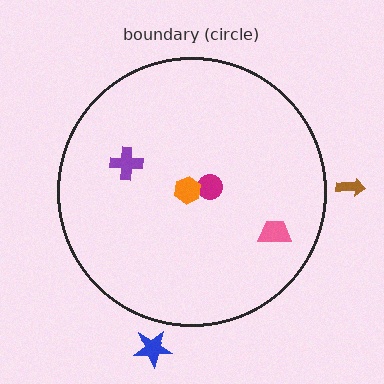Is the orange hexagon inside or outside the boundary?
Inside.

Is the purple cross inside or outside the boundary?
Inside.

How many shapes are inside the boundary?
4 inside, 2 outside.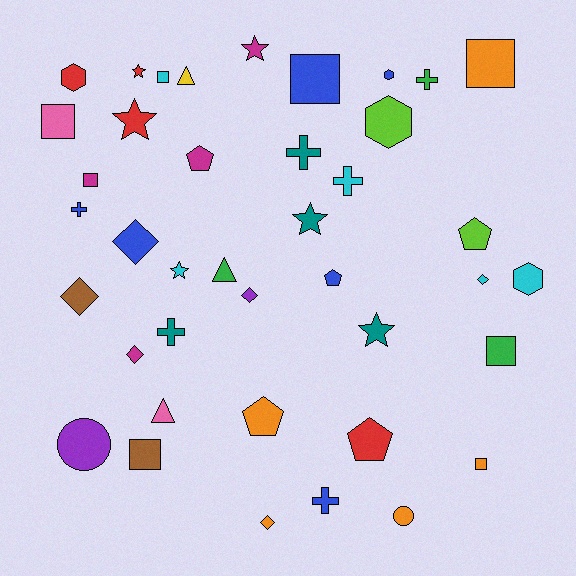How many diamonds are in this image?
There are 6 diamonds.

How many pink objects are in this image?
There are 2 pink objects.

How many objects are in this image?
There are 40 objects.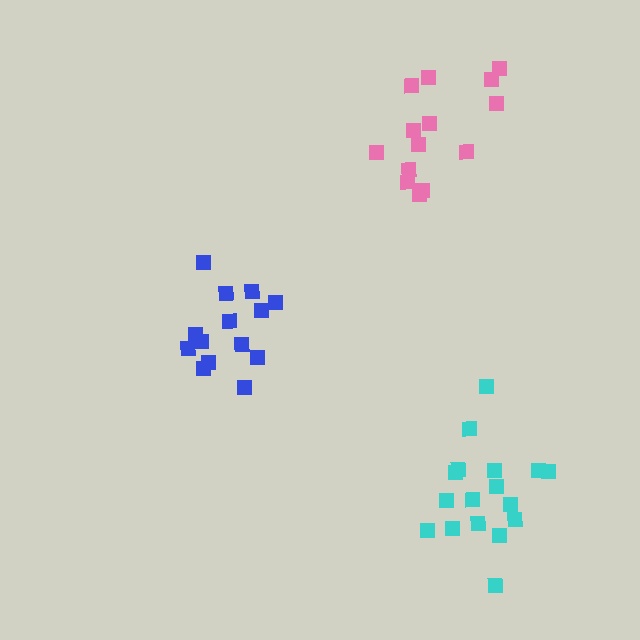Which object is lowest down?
The cyan cluster is bottommost.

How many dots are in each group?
Group 1: 14 dots, Group 2: 14 dots, Group 3: 17 dots (45 total).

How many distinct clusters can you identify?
There are 3 distinct clusters.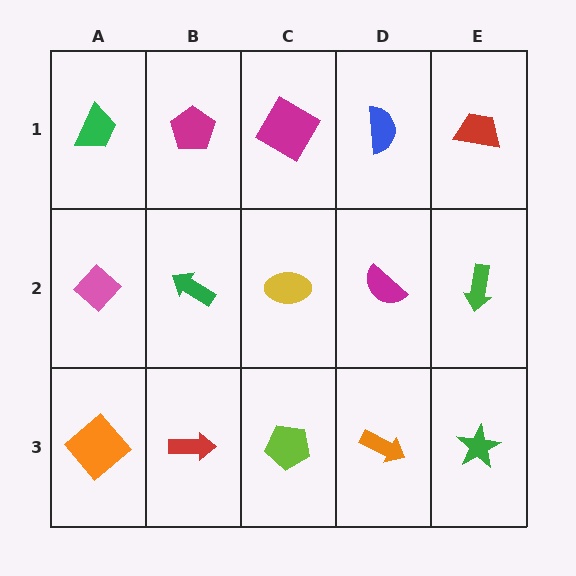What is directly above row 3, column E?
A green arrow.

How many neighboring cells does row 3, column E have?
2.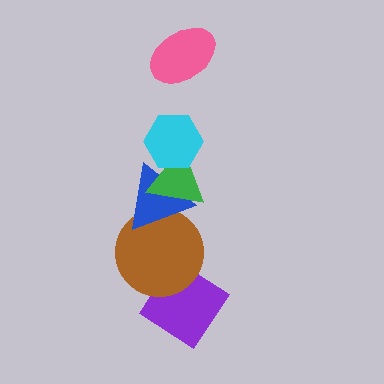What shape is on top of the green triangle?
The cyan hexagon is on top of the green triangle.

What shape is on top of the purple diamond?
The brown circle is on top of the purple diamond.